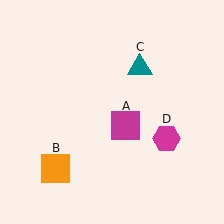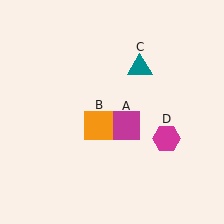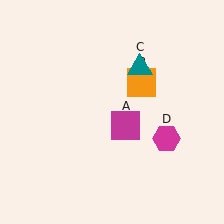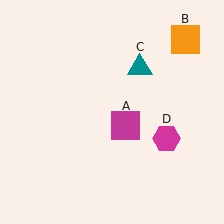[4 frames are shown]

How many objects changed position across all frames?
1 object changed position: orange square (object B).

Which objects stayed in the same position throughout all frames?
Magenta square (object A) and teal triangle (object C) and magenta hexagon (object D) remained stationary.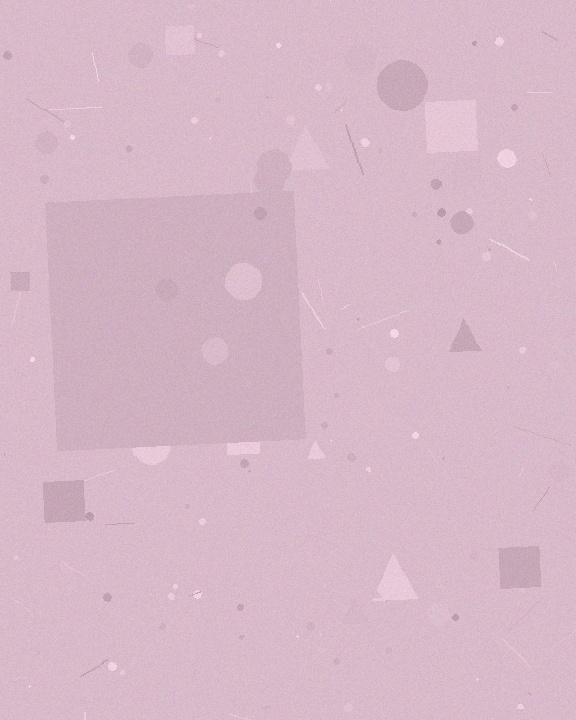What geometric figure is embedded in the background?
A square is embedded in the background.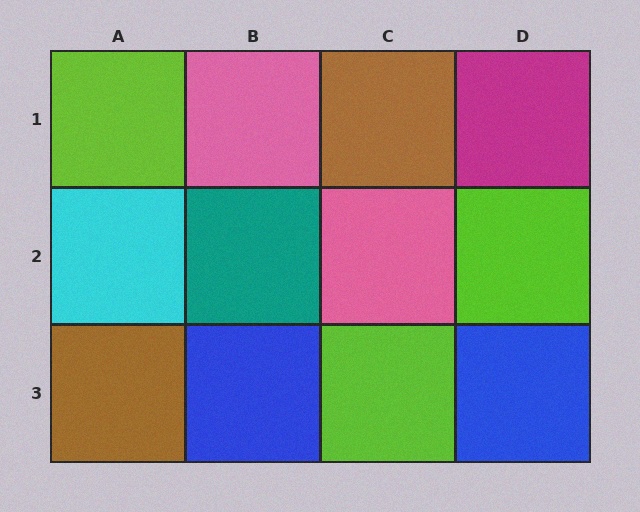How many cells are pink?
2 cells are pink.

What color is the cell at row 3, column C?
Lime.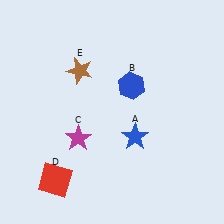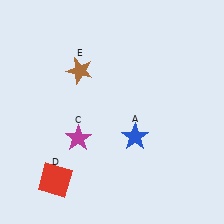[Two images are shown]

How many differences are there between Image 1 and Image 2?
There is 1 difference between the two images.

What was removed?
The blue hexagon (B) was removed in Image 2.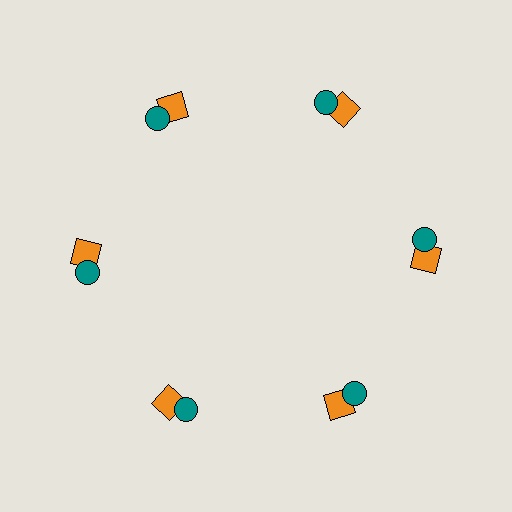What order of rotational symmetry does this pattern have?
This pattern has 6-fold rotational symmetry.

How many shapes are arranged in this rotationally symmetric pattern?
There are 12 shapes, arranged in 6 groups of 2.